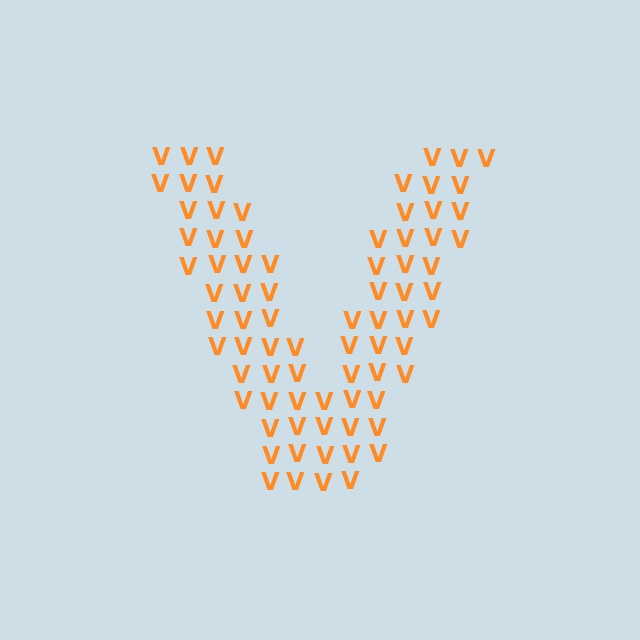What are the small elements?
The small elements are letter V's.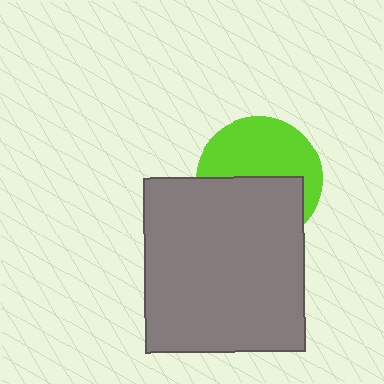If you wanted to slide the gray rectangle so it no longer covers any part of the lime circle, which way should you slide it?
Slide it down — that is the most direct way to separate the two shapes.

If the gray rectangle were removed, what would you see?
You would see the complete lime circle.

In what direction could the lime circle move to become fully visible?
The lime circle could move up. That would shift it out from behind the gray rectangle entirely.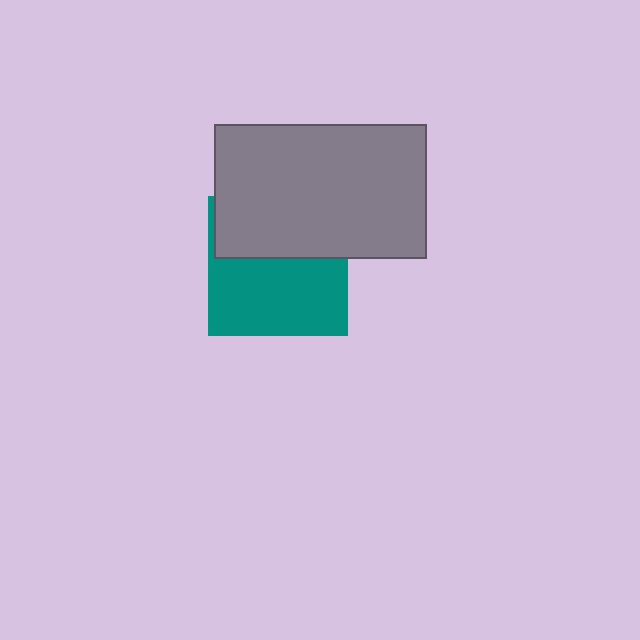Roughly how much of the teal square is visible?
About half of it is visible (roughly 56%).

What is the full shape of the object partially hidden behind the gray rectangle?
The partially hidden object is a teal square.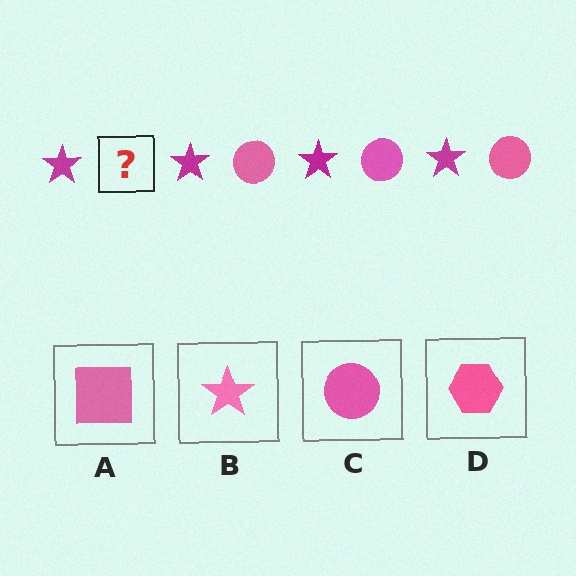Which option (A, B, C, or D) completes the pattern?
C.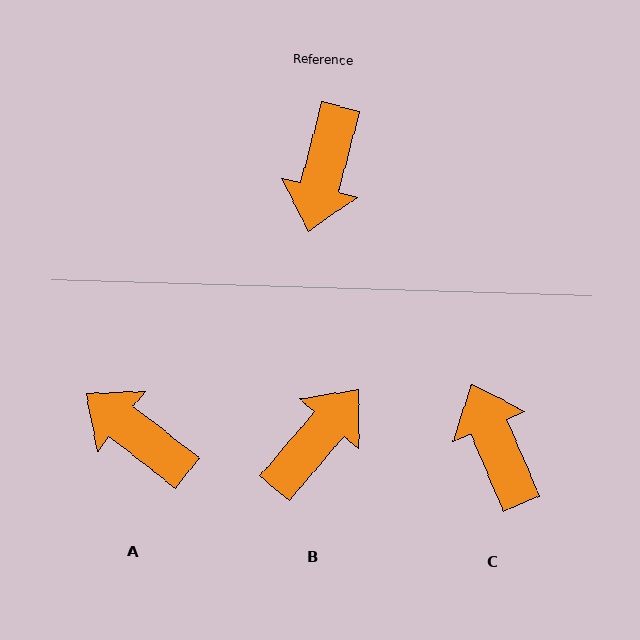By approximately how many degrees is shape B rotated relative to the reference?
Approximately 154 degrees counter-clockwise.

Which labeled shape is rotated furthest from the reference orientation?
B, about 154 degrees away.